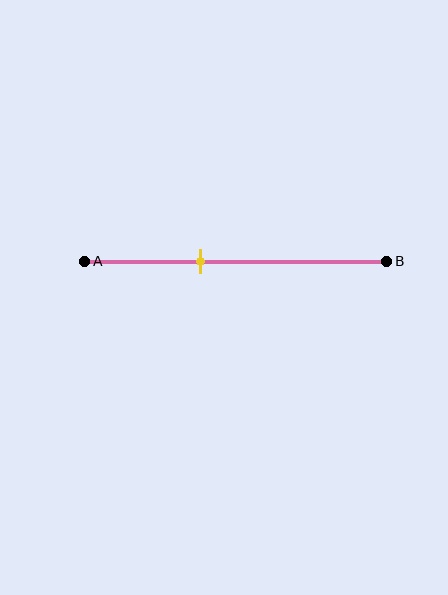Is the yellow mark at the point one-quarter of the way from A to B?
No, the mark is at about 40% from A, not at the 25% one-quarter point.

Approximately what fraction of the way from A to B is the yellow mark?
The yellow mark is approximately 40% of the way from A to B.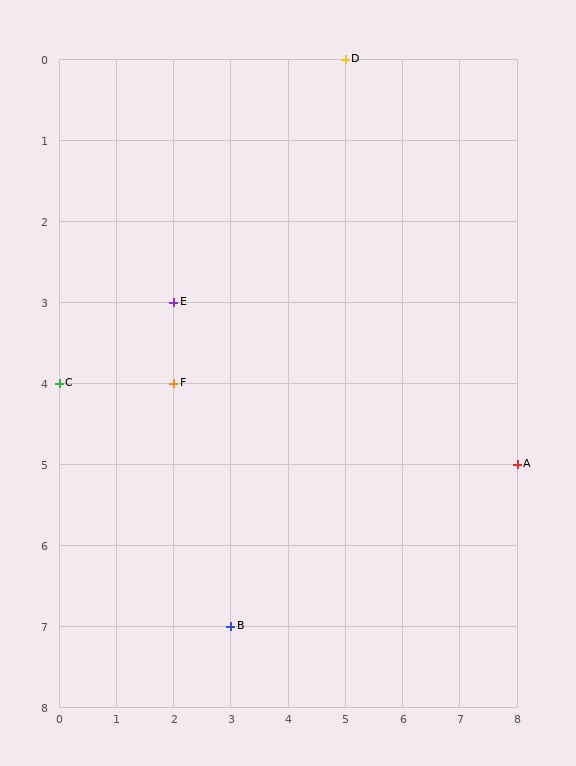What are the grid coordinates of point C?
Point C is at grid coordinates (0, 4).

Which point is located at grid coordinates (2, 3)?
Point E is at (2, 3).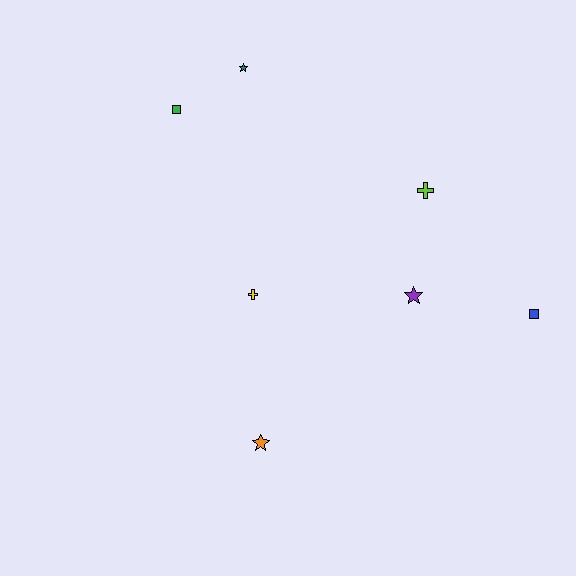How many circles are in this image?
There are no circles.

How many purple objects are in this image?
There is 1 purple object.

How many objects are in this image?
There are 7 objects.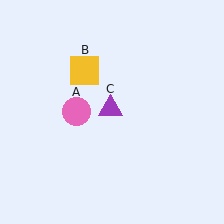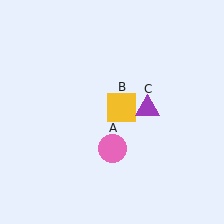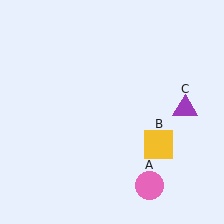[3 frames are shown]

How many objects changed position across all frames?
3 objects changed position: pink circle (object A), yellow square (object B), purple triangle (object C).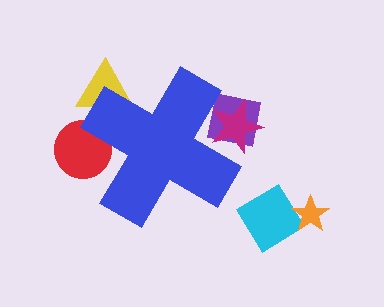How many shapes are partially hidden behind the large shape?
4 shapes are partially hidden.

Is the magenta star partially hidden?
Yes, the magenta star is partially hidden behind the blue cross.